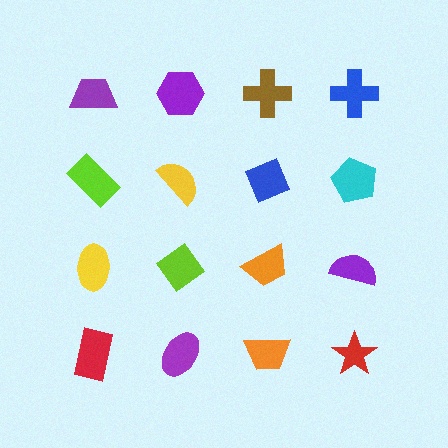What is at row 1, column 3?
A brown cross.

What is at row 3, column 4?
A purple semicircle.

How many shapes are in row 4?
4 shapes.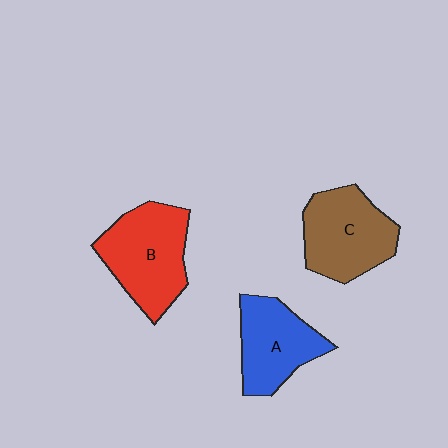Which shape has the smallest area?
Shape A (blue).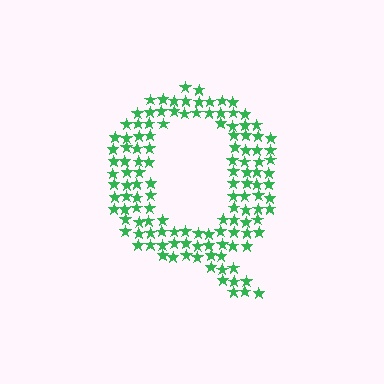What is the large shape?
The large shape is the letter Q.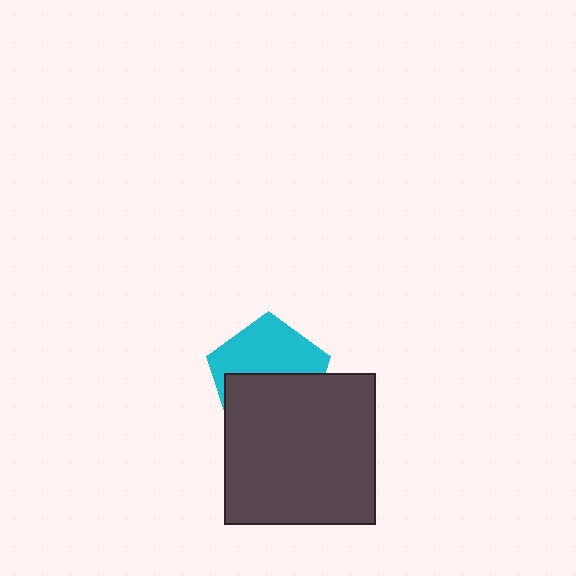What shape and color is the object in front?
The object in front is a dark gray square.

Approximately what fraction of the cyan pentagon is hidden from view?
Roughly 50% of the cyan pentagon is hidden behind the dark gray square.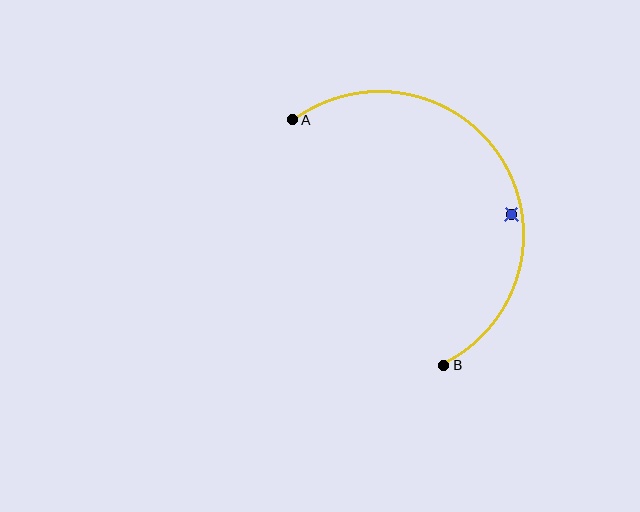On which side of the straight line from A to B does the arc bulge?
The arc bulges to the right of the straight line connecting A and B.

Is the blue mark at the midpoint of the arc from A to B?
No — the blue mark does not lie on the arc at all. It sits slightly inside the curve.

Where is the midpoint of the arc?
The arc midpoint is the point on the curve farthest from the straight line joining A and B. It sits to the right of that line.